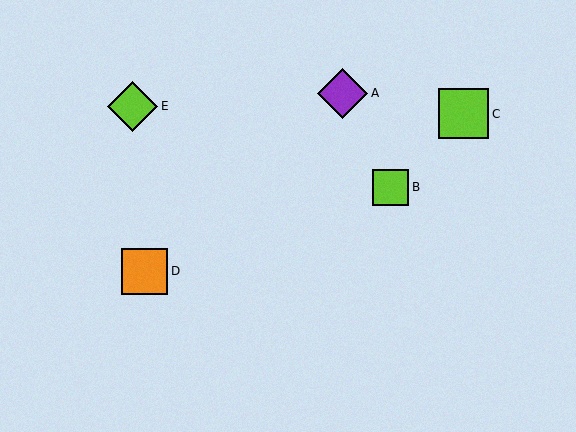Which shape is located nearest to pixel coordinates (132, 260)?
The orange square (labeled D) at (145, 271) is nearest to that location.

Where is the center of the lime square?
The center of the lime square is at (390, 187).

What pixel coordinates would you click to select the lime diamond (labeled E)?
Click at (133, 107) to select the lime diamond E.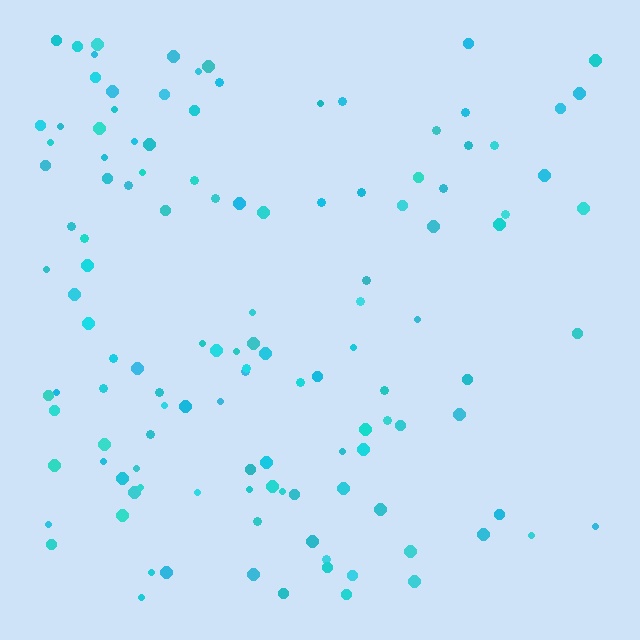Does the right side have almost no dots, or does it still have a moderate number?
Still a moderate number, just noticeably fewer than the left.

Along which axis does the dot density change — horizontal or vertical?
Horizontal.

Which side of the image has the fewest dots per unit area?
The right.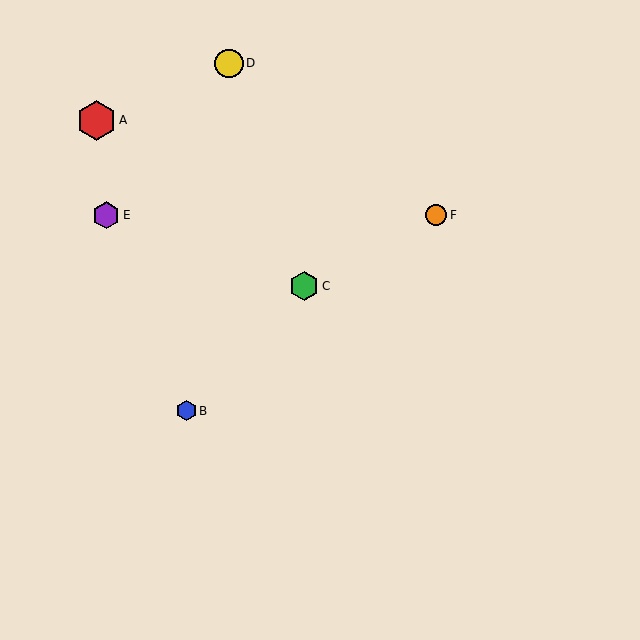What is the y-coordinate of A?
Object A is at y≈120.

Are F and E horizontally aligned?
Yes, both are at y≈215.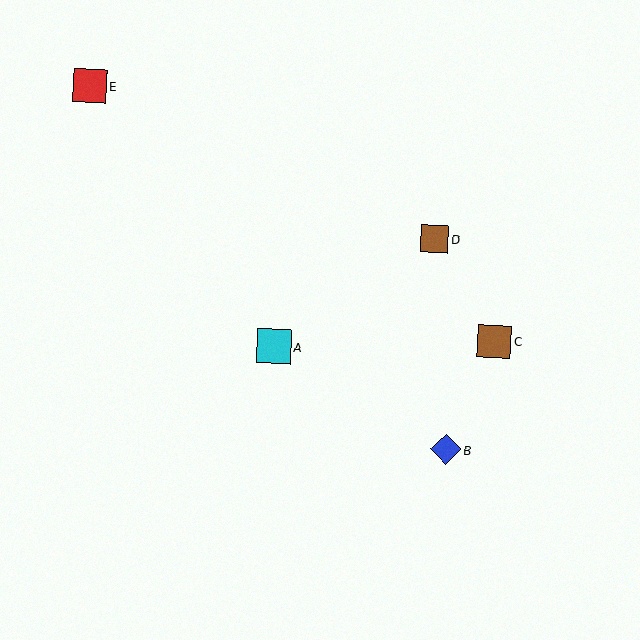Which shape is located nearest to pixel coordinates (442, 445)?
The blue diamond (labeled B) at (446, 449) is nearest to that location.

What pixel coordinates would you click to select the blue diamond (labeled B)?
Click at (446, 449) to select the blue diamond B.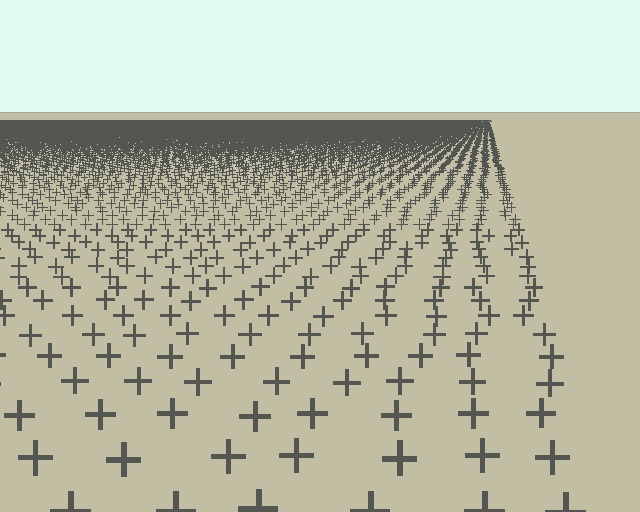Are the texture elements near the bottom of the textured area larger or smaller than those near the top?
Larger. Near the bottom, elements are closer to the viewer and appear at a bigger on-screen size.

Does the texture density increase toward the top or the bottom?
Density increases toward the top.